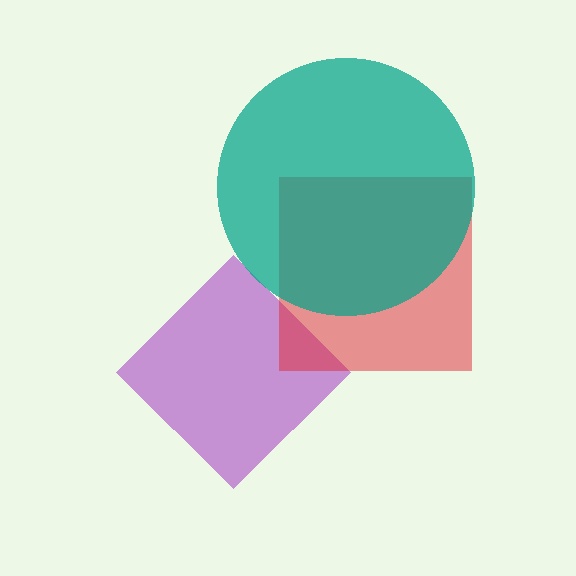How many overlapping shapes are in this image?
There are 3 overlapping shapes in the image.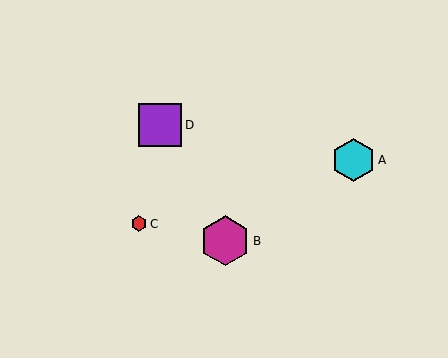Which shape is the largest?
The magenta hexagon (labeled B) is the largest.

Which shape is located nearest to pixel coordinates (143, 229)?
The red hexagon (labeled C) at (139, 224) is nearest to that location.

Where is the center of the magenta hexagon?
The center of the magenta hexagon is at (225, 241).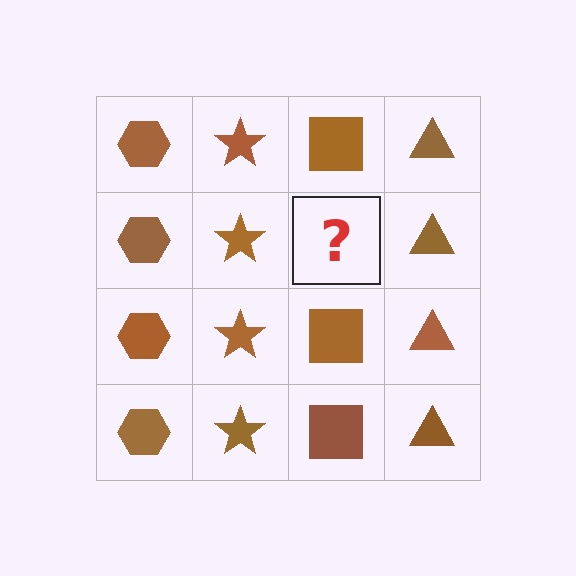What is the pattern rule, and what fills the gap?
The rule is that each column has a consistent shape. The gap should be filled with a brown square.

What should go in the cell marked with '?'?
The missing cell should contain a brown square.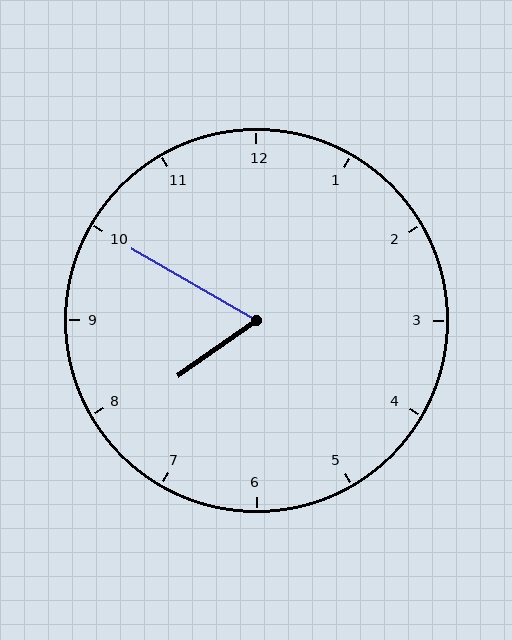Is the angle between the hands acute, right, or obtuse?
It is acute.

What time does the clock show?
7:50.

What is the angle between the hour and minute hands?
Approximately 65 degrees.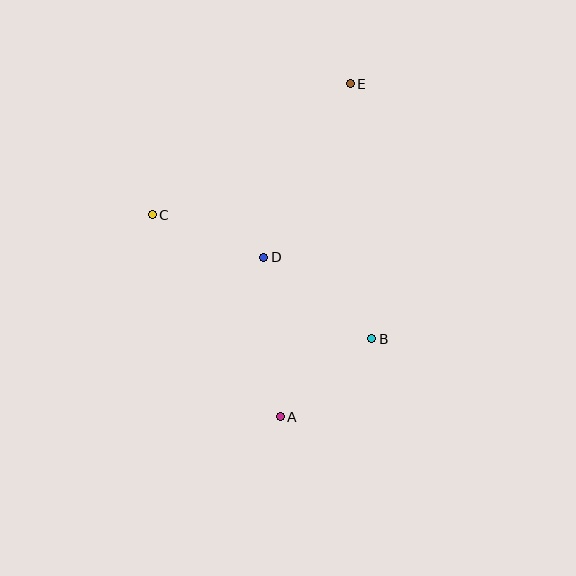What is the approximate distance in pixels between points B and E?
The distance between B and E is approximately 256 pixels.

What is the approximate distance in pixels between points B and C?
The distance between B and C is approximately 252 pixels.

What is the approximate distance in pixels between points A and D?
The distance between A and D is approximately 160 pixels.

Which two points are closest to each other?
Points C and D are closest to each other.